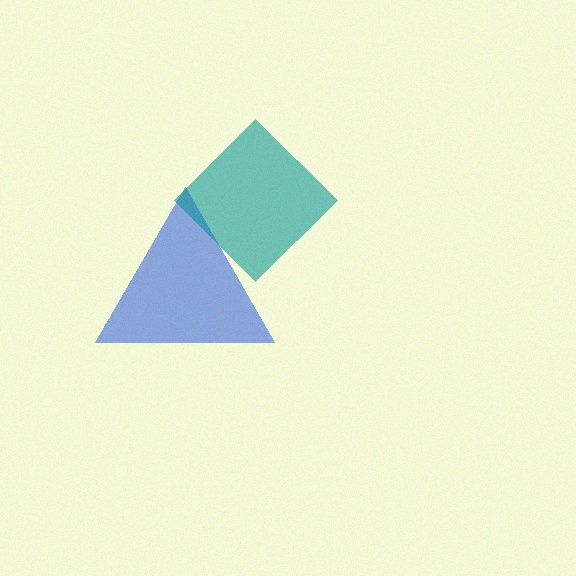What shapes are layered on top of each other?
The layered shapes are: a blue triangle, a teal diamond.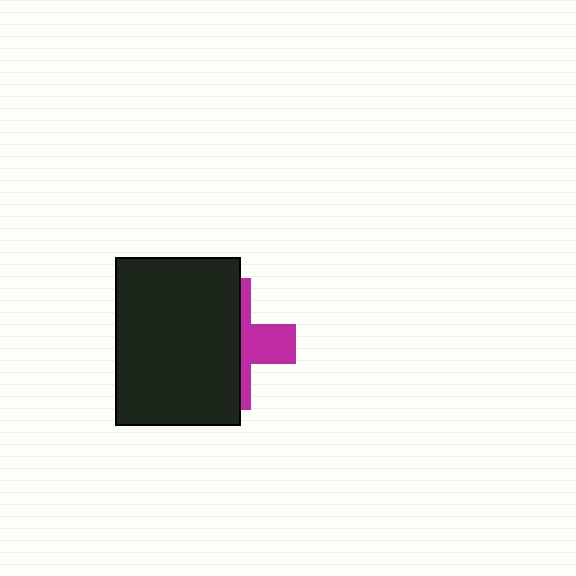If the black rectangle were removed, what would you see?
You would see the complete magenta cross.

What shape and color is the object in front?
The object in front is a black rectangle.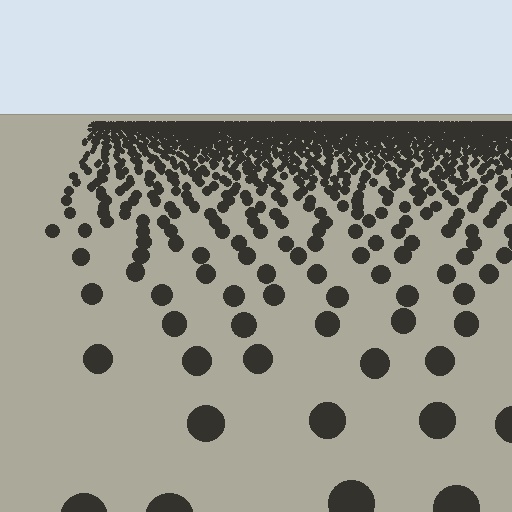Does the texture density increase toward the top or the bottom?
Density increases toward the top.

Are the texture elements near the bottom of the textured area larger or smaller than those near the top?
Larger. Near the bottom, elements are closer to the viewer and appear at a bigger on-screen size.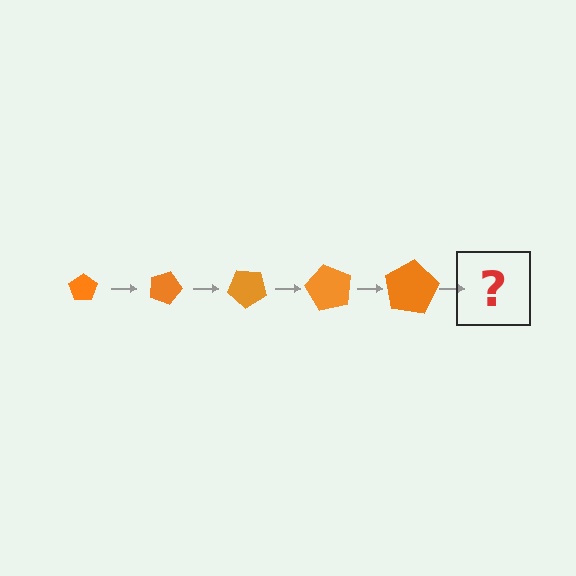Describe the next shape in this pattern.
It should be a pentagon, larger than the previous one and rotated 100 degrees from the start.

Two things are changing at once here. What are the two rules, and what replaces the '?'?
The two rules are that the pentagon grows larger each step and it rotates 20 degrees each step. The '?' should be a pentagon, larger than the previous one and rotated 100 degrees from the start.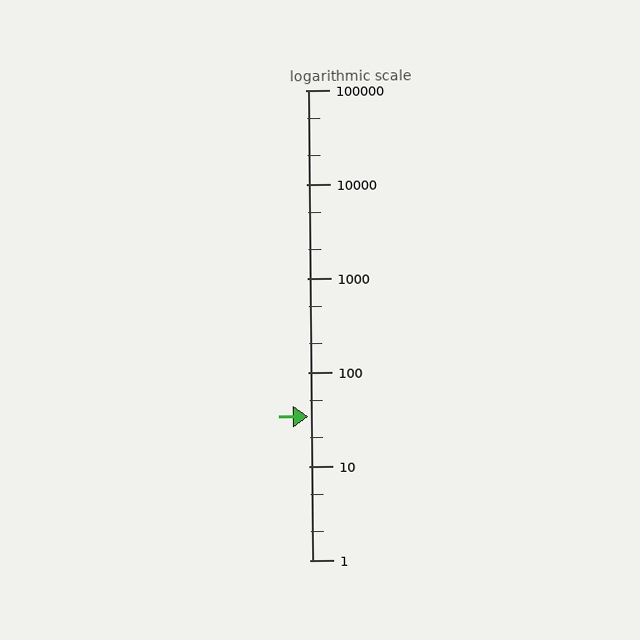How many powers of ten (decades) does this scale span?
The scale spans 5 decades, from 1 to 100000.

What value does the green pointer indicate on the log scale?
The pointer indicates approximately 34.